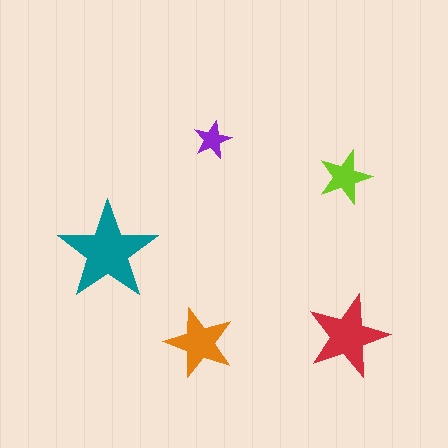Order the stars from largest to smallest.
the teal one, the red one, the orange one, the lime one, the purple one.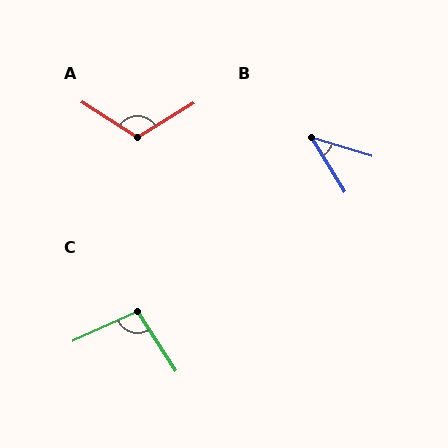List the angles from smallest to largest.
B (42°), C (98°), A (116°).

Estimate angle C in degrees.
Approximately 98 degrees.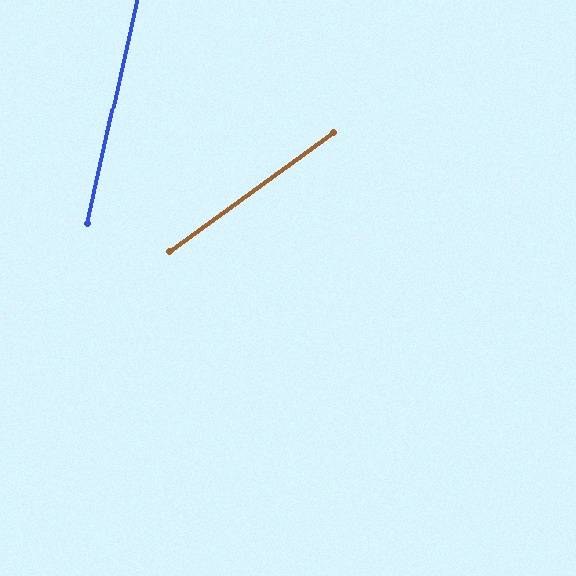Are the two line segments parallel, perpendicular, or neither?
Neither parallel nor perpendicular — they differ by about 42°.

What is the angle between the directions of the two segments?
Approximately 42 degrees.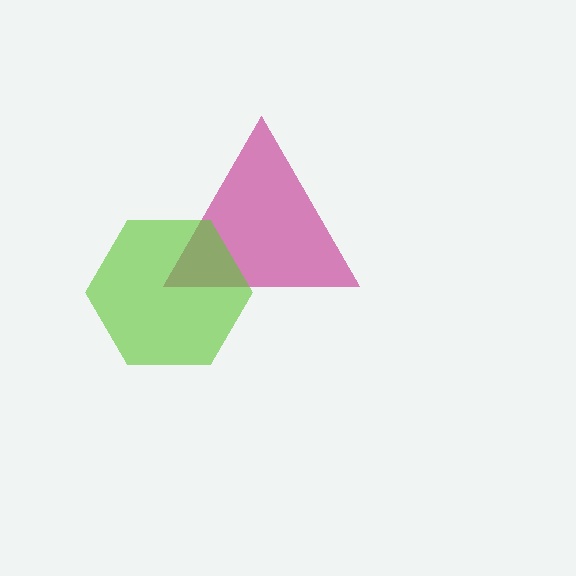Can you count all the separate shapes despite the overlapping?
Yes, there are 2 separate shapes.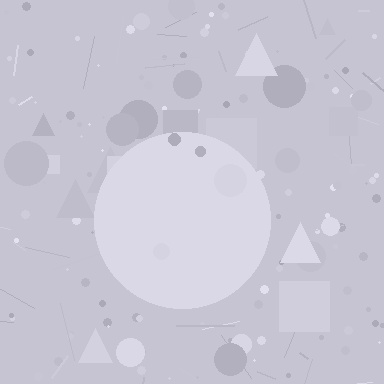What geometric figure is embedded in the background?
A circle is embedded in the background.